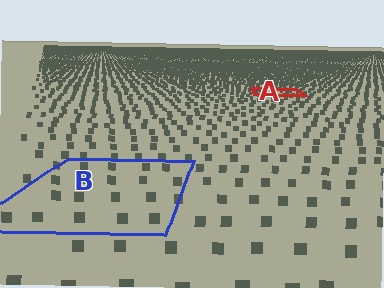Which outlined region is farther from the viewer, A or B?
Region A is farther from the viewer — the texture elements inside it appear smaller and more densely packed.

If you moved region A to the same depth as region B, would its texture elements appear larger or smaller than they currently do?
They would appear larger. At a closer depth, the same texture elements are projected at a bigger on-screen size.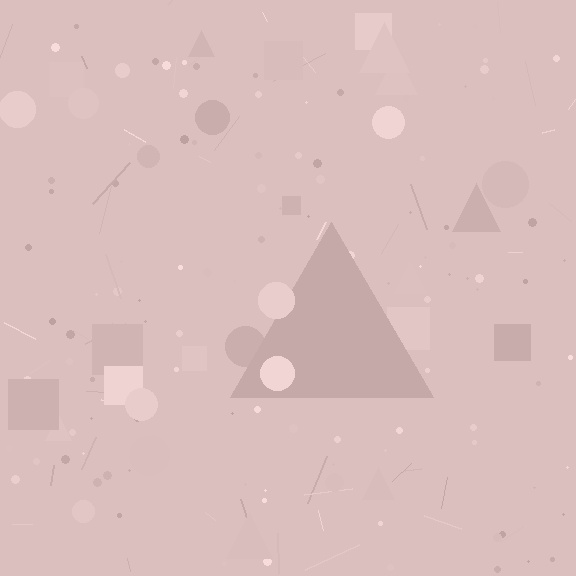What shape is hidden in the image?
A triangle is hidden in the image.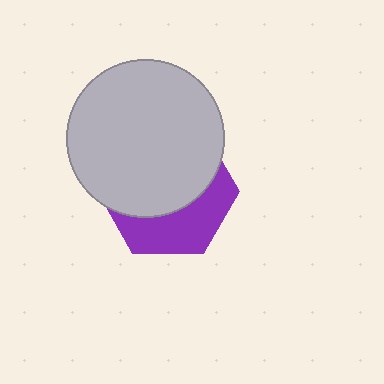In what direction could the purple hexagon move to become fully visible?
The purple hexagon could move down. That would shift it out from behind the light gray circle entirely.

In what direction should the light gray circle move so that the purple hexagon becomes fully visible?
The light gray circle should move up. That is the shortest direction to clear the overlap and leave the purple hexagon fully visible.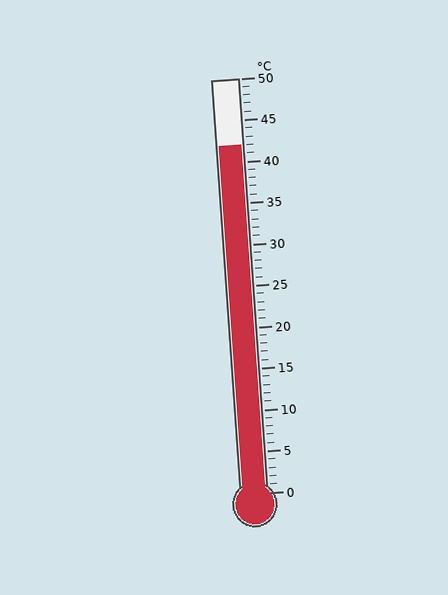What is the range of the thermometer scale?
The thermometer scale ranges from 0°C to 50°C.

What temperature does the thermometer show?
The thermometer shows approximately 42°C.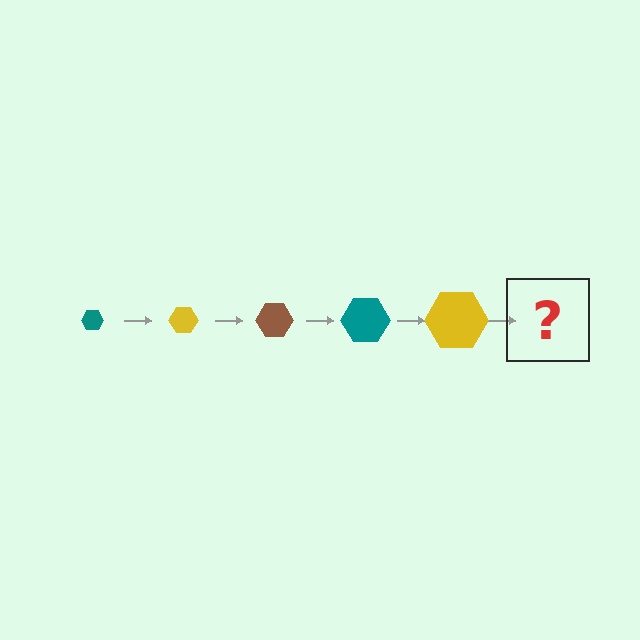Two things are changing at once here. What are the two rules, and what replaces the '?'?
The two rules are that the hexagon grows larger each step and the color cycles through teal, yellow, and brown. The '?' should be a brown hexagon, larger than the previous one.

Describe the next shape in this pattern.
It should be a brown hexagon, larger than the previous one.